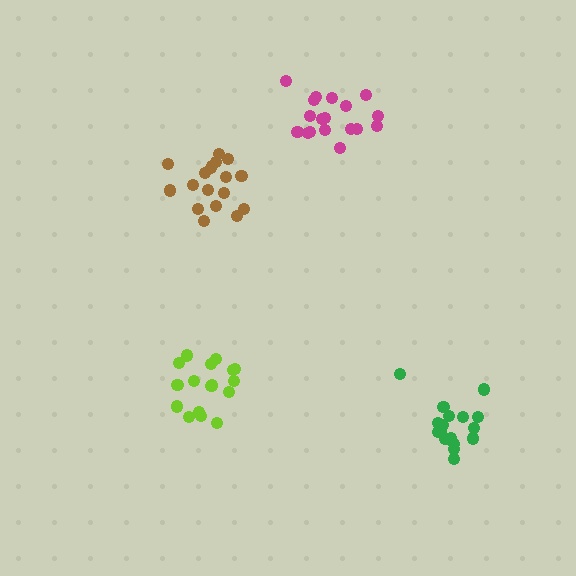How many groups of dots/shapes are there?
There are 4 groups.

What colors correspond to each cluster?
The clusters are colored: lime, green, magenta, brown.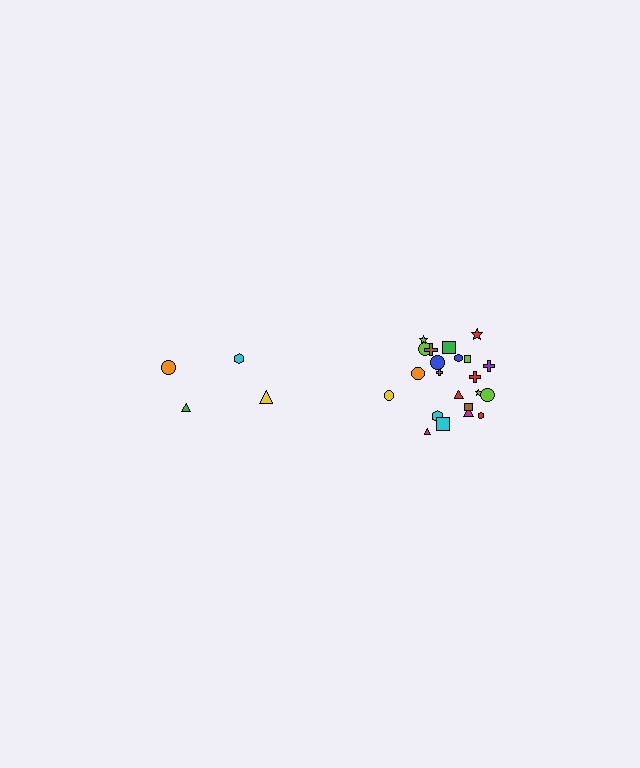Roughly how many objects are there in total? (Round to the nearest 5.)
Roughly 25 objects in total.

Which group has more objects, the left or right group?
The right group.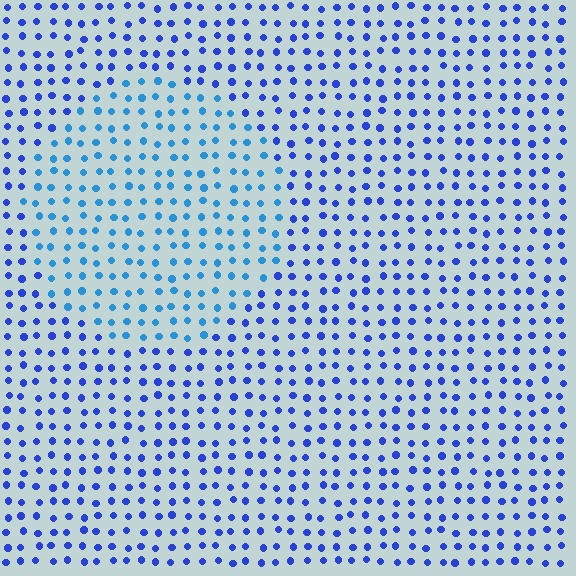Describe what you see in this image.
The image is filled with small blue elements in a uniform arrangement. A circle-shaped region is visible where the elements are tinted to a slightly different hue, forming a subtle color boundary.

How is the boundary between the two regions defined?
The boundary is defined purely by a slight shift in hue (about 29 degrees). Spacing, size, and orientation are identical on both sides.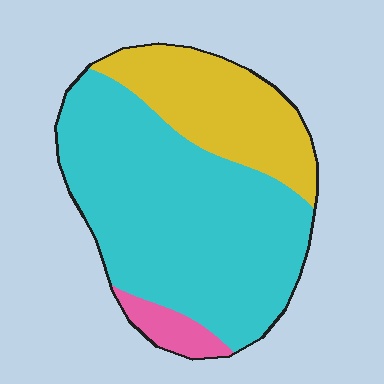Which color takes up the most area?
Cyan, at roughly 65%.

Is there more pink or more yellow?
Yellow.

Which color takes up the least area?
Pink, at roughly 5%.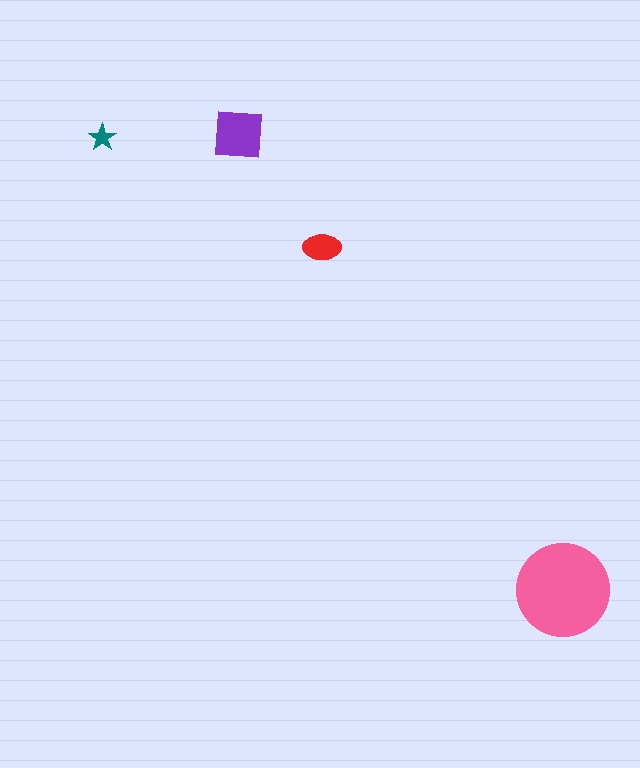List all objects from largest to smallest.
The pink circle, the purple square, the red ellipse, the teal star.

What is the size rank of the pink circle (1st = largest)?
1st.